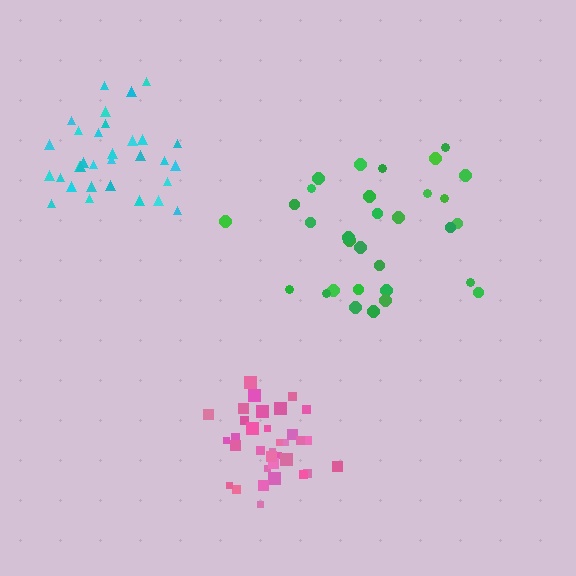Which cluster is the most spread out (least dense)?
Green.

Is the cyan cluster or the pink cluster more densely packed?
Pink.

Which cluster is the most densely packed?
Pink.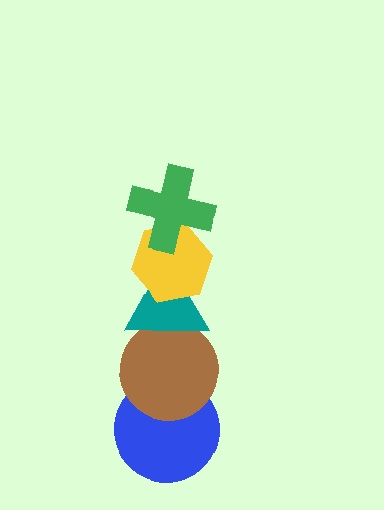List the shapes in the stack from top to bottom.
From top to bottom: the green cross, the yellow hexagon, the teal triangle, the brown circle, the blue circle.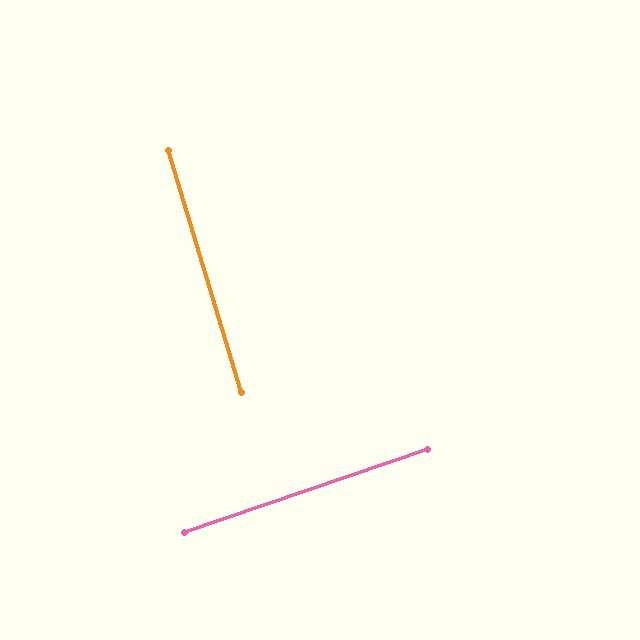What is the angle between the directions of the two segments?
Approximately 88 degrees.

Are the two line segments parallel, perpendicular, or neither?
Perpendicular — they meet at approximately 88°.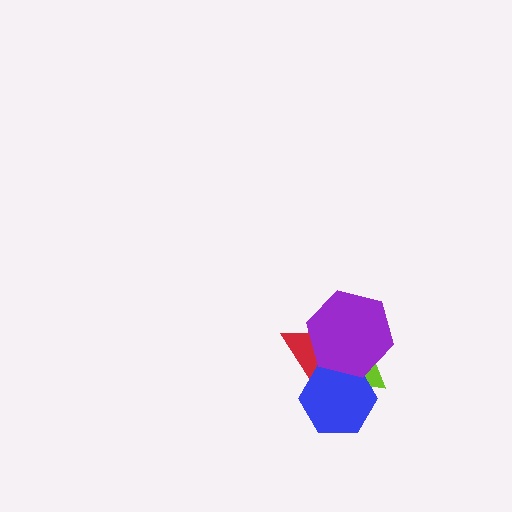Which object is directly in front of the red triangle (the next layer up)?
The blue hexagon is directly in front of the red triangle.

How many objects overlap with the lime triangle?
3 objects overlap with the lime triangle.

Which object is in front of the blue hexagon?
The purple hexagon is in front of the blue hexagon.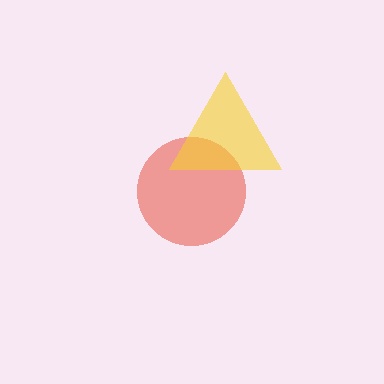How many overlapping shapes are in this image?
There are 2 overlapping shapes in the image.